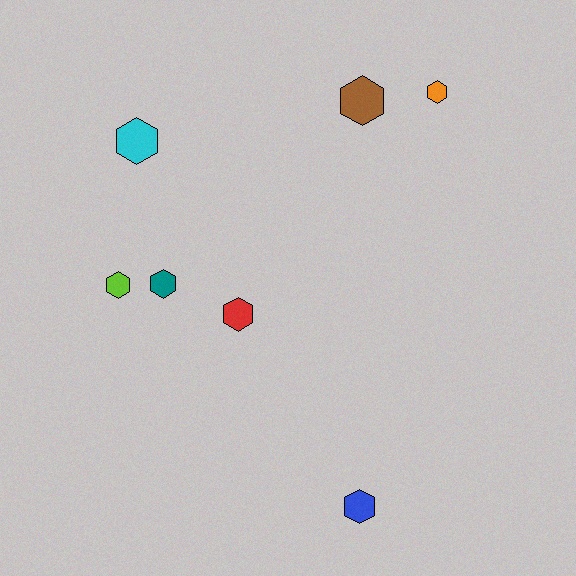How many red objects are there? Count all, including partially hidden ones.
There is 1 red object.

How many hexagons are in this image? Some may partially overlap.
There are 7 hexagons.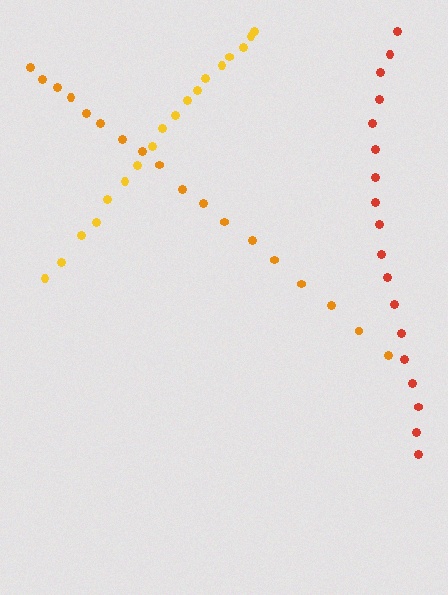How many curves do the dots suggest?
There are 3 distinct paths.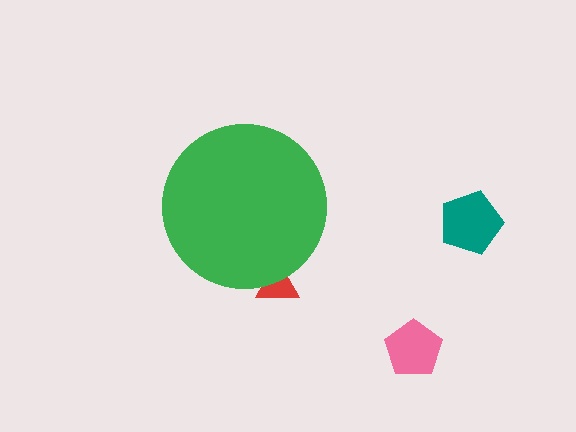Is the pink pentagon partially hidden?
No, the pink pentagon is fully visible.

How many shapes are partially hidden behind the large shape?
1 shape is partially hidden.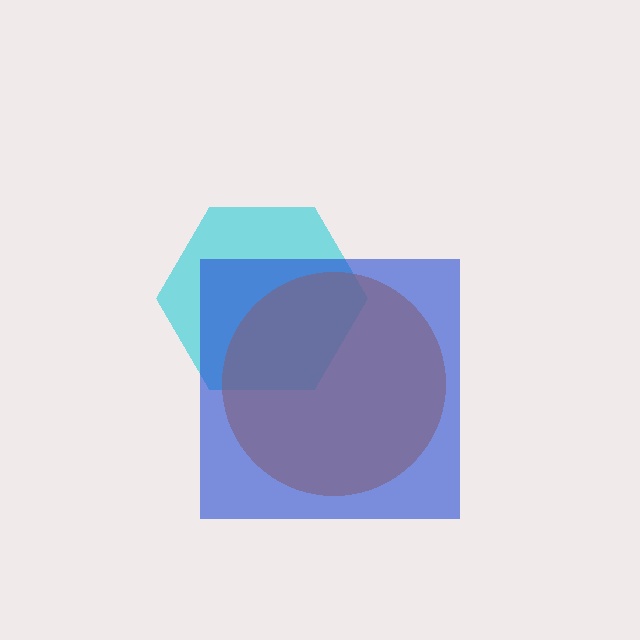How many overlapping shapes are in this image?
There are 3 overlapping shapes in the image.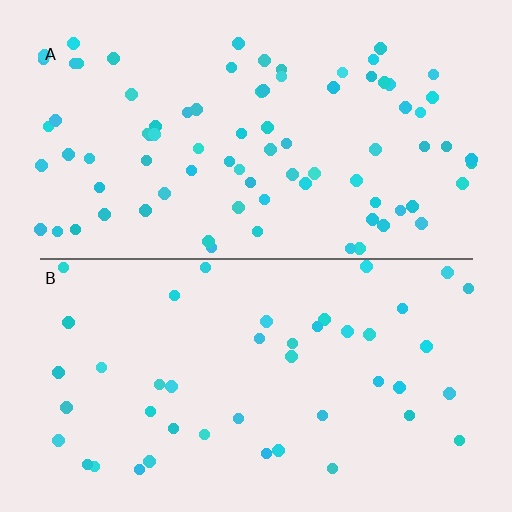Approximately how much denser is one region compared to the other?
Approximately 1.9× — region A over region B.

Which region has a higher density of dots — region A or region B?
A (the top).